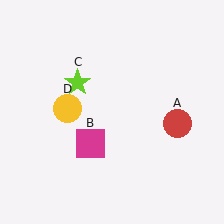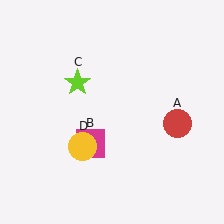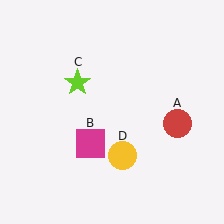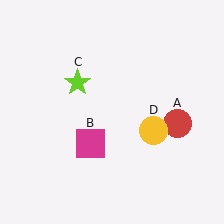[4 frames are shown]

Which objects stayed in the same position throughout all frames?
Red circle (object A) and magenta square (object B) and lime star (object C) remained stationary.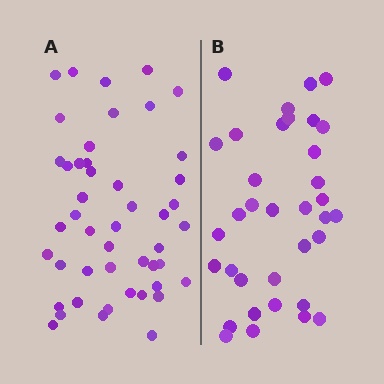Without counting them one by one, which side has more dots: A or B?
Region A (the left region) has more dots.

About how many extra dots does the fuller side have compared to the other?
Region A has roughly 12 or so more dots than region B.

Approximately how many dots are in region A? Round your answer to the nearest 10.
About 50 dots. (The exact count is 47, which rounds to 50.)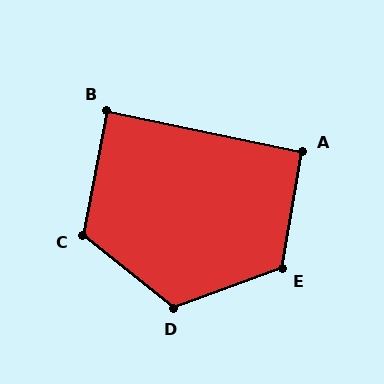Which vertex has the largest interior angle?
D, at approximately 121 degrees.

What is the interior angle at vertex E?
Approximately 120 degrees (obtuse).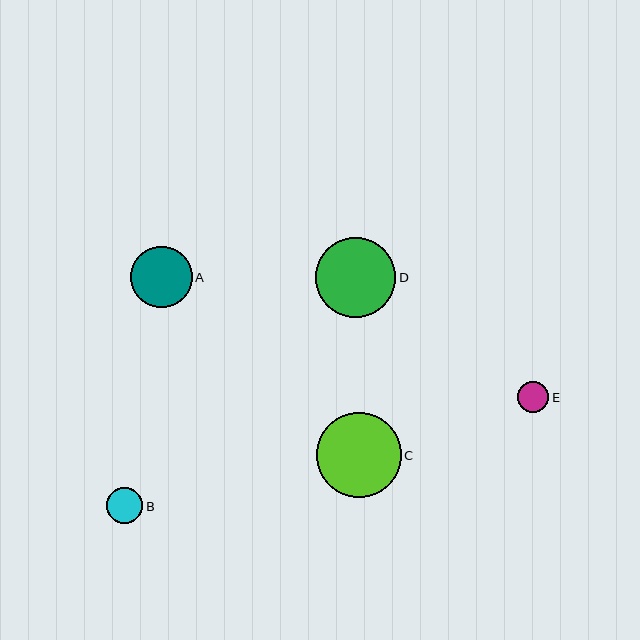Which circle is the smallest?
Circle E is the smallest with a size of approximately 31 pixels.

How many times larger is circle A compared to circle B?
Circle A is approximately 1.7 times the size of circle B.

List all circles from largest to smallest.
From largest to smallest: C, D, A, B, E.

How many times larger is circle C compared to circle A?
Circle C is approximately 1.4 times the size of circle A.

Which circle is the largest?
Circle C is the largest with a size of approximately 85 pixels.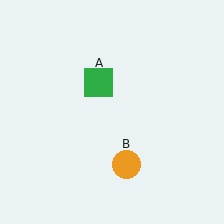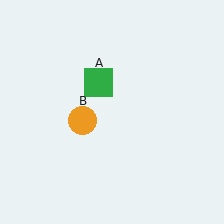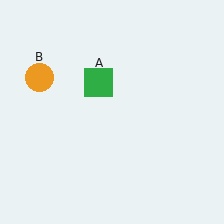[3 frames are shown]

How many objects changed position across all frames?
1 object changed position: orange circle (object B).